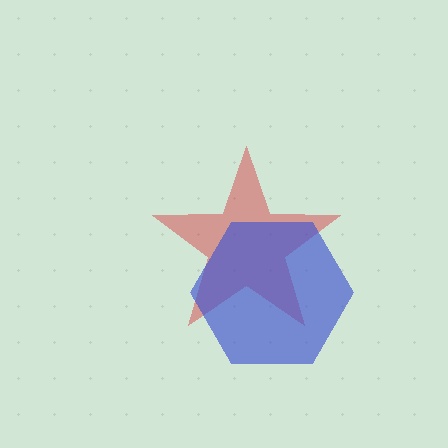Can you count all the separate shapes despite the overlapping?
Yes, there are 2 separate shapes.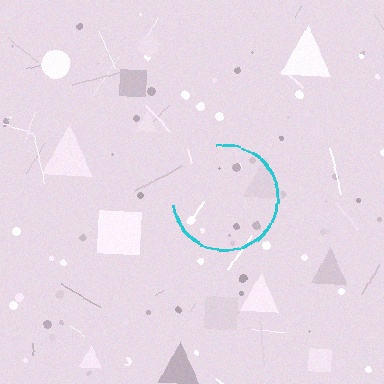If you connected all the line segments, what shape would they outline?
They would outline a circle.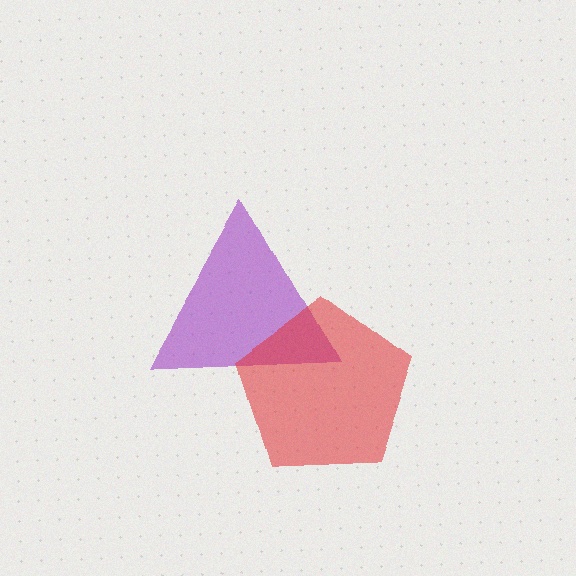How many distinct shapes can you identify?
There are 2 distinct shapes: a purple triangle, a red pentagon.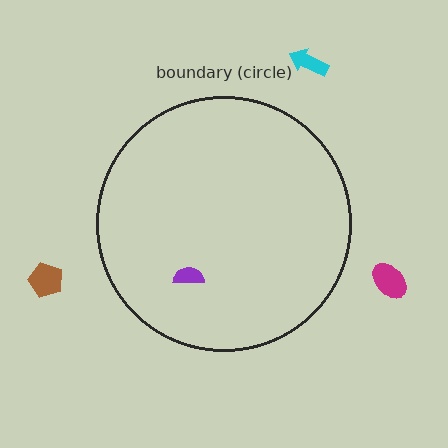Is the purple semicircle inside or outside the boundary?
Inside.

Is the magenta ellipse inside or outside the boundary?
Outside.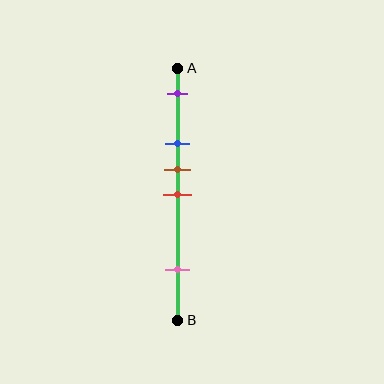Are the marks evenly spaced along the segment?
No, the marks are not evenly spaced.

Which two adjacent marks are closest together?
The brown and red marks are the closest adjacent pair.